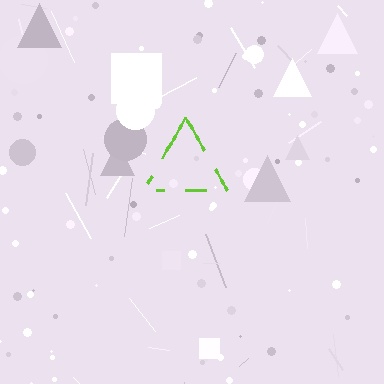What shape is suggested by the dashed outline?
The dashed outline suggests a triangle.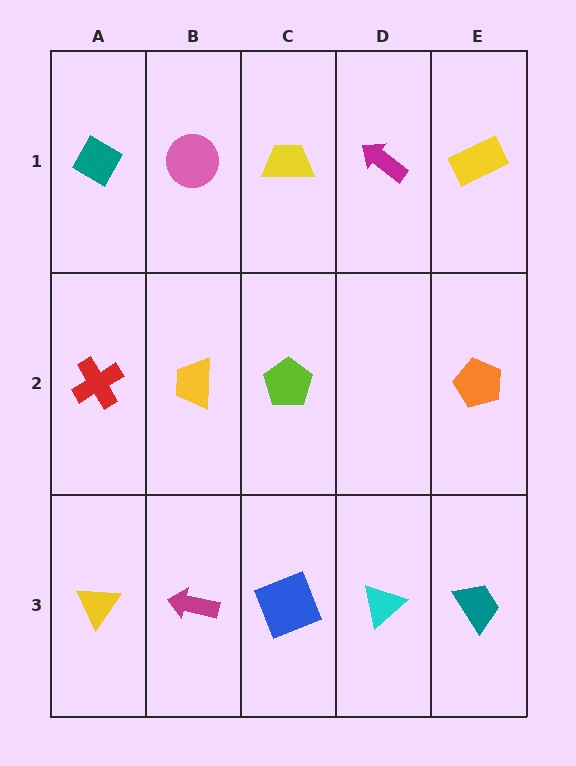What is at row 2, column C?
A lime pentagon.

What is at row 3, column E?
A teal trapezoid.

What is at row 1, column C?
A yellow trapezoid.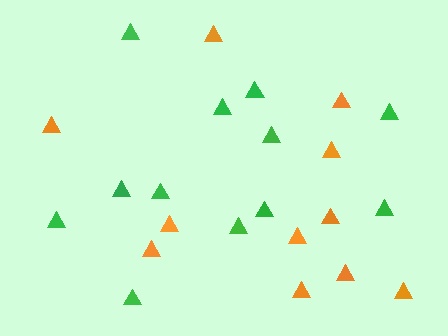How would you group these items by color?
There are 2 groups: one group of green triangles (12) and one group of orange triangles (11).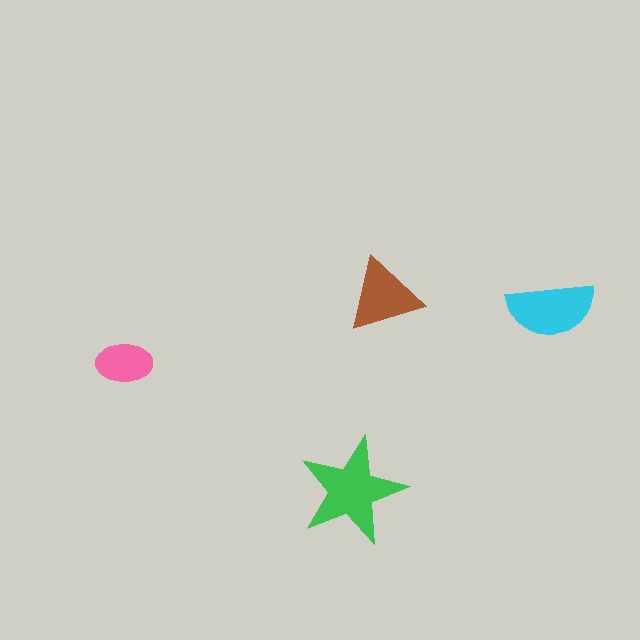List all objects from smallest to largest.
The pink ellipse, the brown triangle, the cyan semicircle, the green star.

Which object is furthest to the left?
The pink ellipse is leftmost.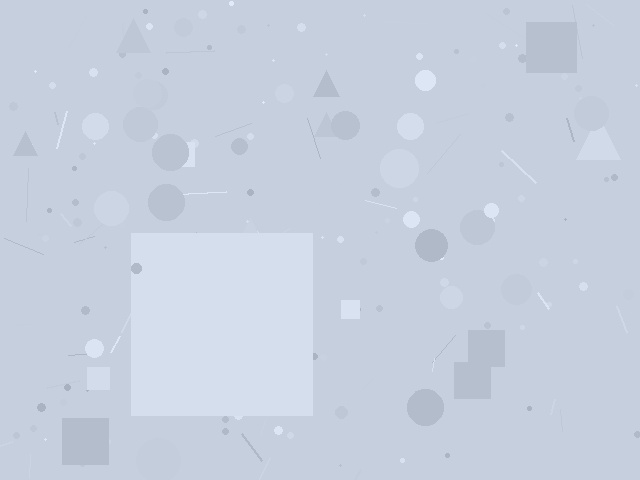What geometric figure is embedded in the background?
A square is embedded in the background.